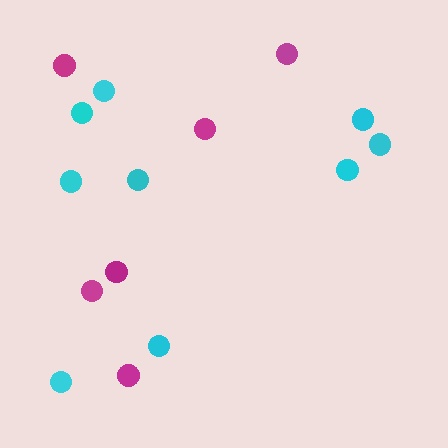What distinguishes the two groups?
There are 2 groups: one group of magenta circles (6) and one group of cyan circles (9).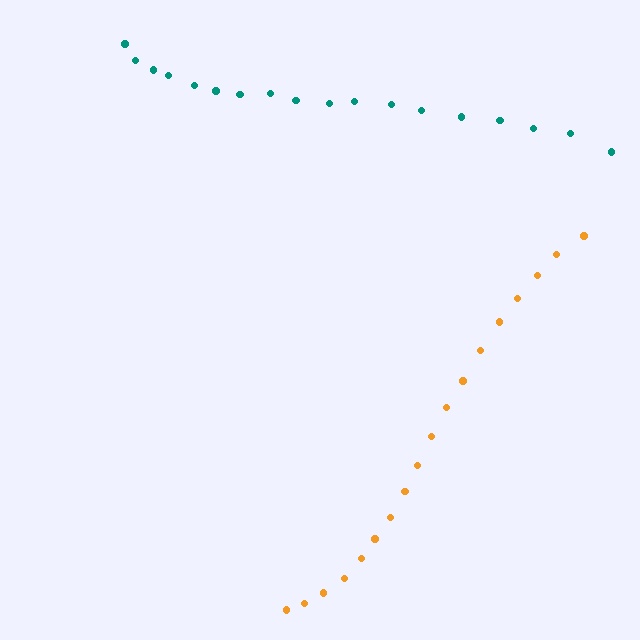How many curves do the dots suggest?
There are 2 distinct paths.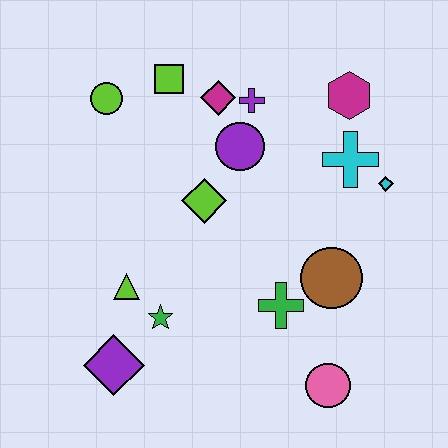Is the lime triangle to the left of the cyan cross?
Yes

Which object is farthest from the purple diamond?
The magenta hexagon is farthest from the purple diamond.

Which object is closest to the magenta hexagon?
The cyan cross is closest to the magenta hexagon.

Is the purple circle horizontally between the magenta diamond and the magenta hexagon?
Yes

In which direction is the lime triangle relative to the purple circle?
The lime triangle is below the purple circle.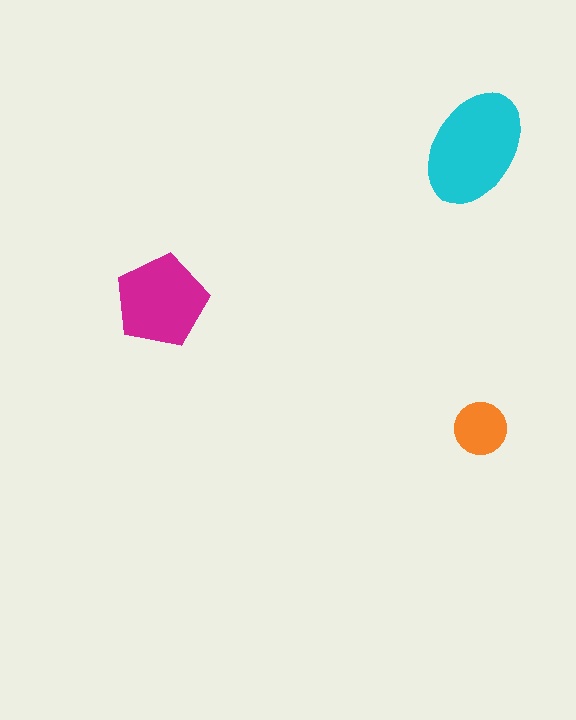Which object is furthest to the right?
The orange circle is rightmost.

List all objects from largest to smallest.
The cyan ellipse, the magenta pentagon, the orange circle.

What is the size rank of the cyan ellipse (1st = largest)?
1st.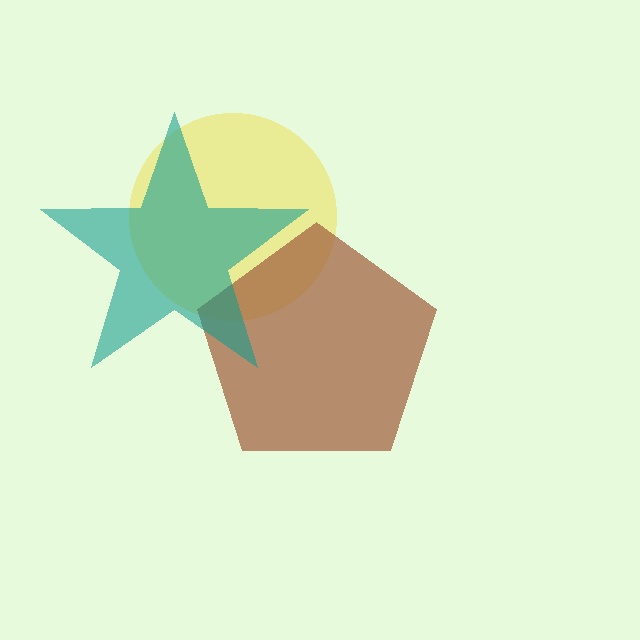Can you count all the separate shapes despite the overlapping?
Yes, there are 3 separate shapes.